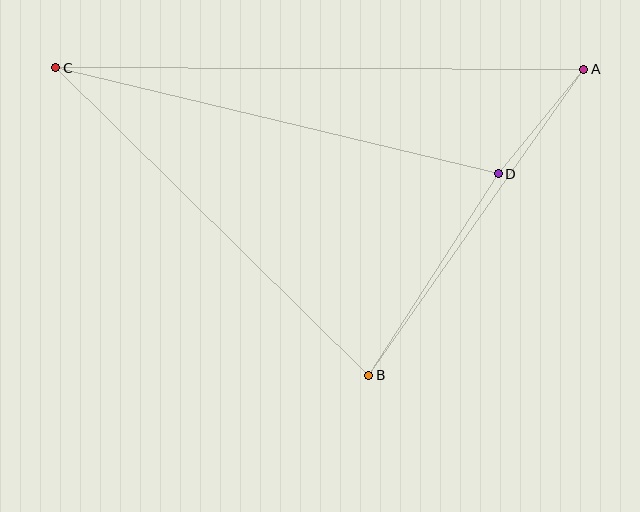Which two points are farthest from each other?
Points A and C are farthest from each other.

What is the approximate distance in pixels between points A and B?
The distance between A and B is approximately 375 pixels.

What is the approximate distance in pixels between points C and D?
The distance between C and D is approximately 455 pixels.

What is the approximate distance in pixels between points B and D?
The distance between B and D is approximately 240 pixels.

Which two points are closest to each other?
Points A and D are closest to each other.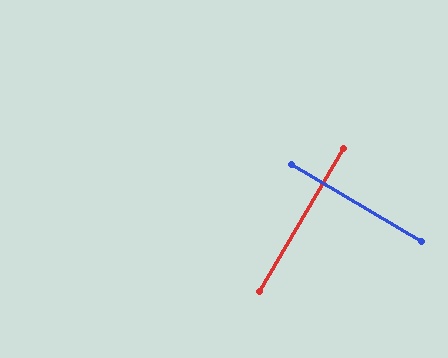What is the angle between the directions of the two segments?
Approximately 90 degrees.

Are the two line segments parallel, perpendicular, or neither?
Perpendicular — they meet at approximately 90°.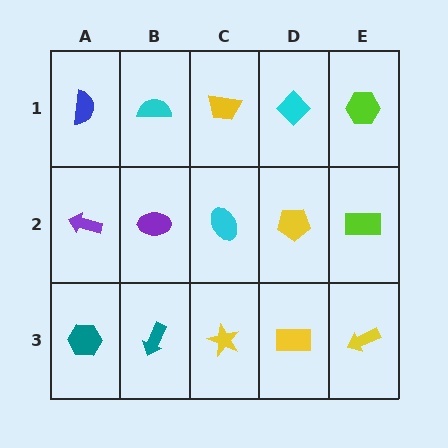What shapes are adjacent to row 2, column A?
A blue semicircle (row 1, column A), a teal hexagon (row 3, column A), a purple ellipse (row 2, column B).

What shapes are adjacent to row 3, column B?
A purple ellipse (row 2, column B), a teal hexagon (row 3, column A), a yellow star (row 3, column C).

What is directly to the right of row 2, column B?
A cyan ellipse.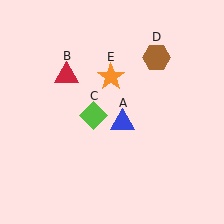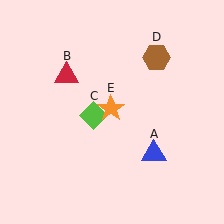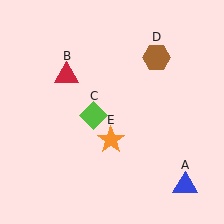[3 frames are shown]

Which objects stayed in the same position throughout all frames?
Red triangle (object B) and lime diamond (object C) and brown hexagon (object D) remained stationary.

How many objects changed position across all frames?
2 objects changed position: blue triangle (object A), orange star (object E).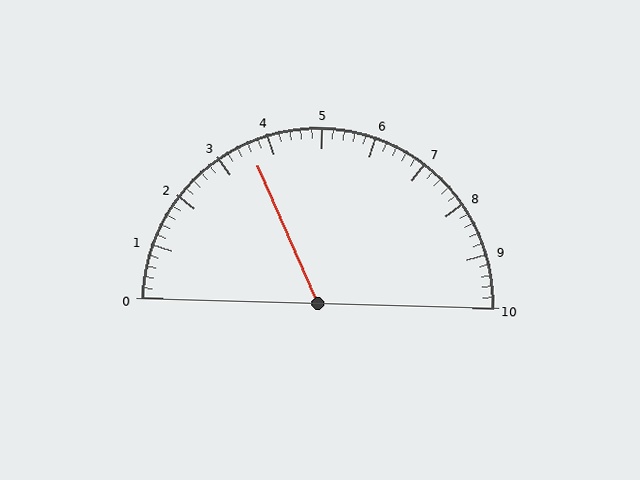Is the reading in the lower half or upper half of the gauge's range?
The reading is in the lower half of the range (0 to 10).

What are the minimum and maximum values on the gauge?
The gauge ranges from 0 to 10.